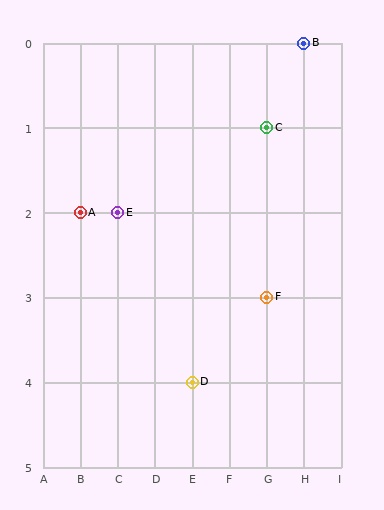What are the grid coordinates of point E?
Point E is at grid coordinates (C, 2).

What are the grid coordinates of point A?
Point A is at grid coordinates (B, 2).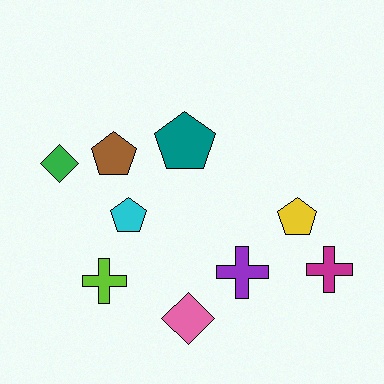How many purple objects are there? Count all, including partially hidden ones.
There is 1 purple object.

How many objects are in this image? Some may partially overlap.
There are 9 objects.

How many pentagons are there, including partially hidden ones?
There are 4 pentagons.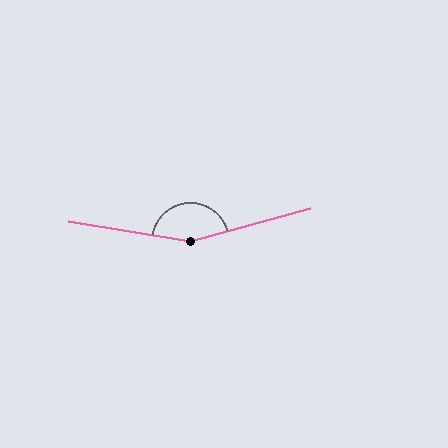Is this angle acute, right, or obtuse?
It is obtuse.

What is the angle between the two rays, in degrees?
Approximately 155 degrees.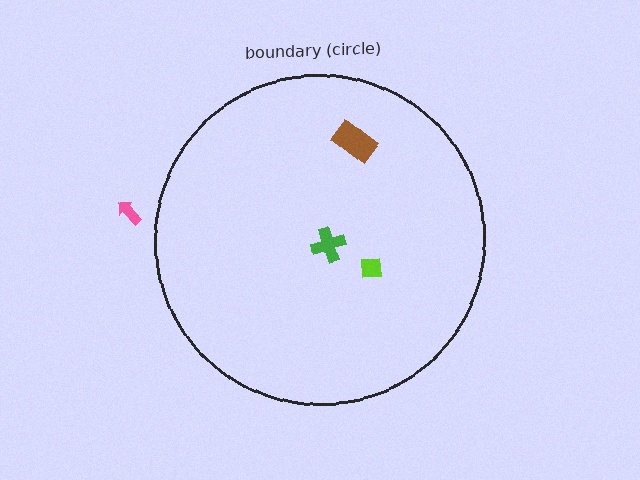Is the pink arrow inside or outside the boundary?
Outside.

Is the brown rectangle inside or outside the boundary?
Inside.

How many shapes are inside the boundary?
3 inside, 1 outside.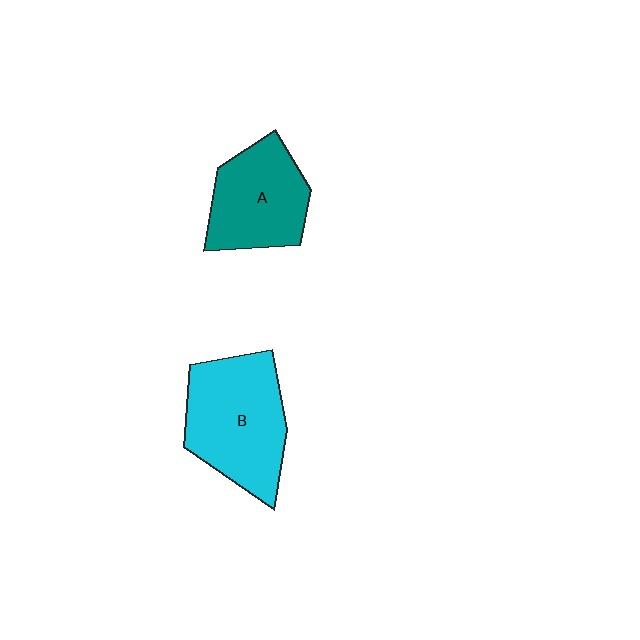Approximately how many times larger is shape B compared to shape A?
Approximately 1.3 times.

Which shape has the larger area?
Shape B (cyan).